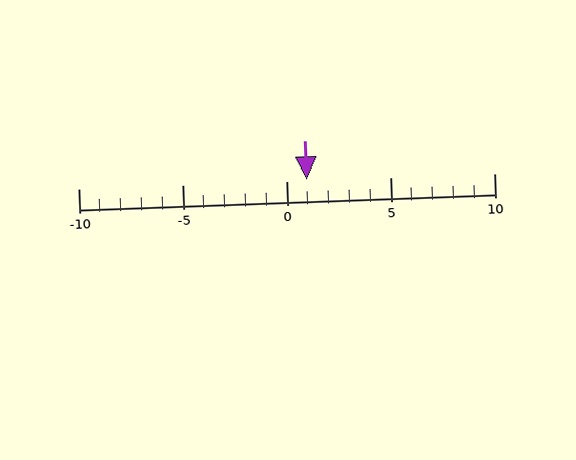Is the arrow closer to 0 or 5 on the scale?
The arrow is closer to 0.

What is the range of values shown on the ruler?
The ruler shows values from -10 to 10.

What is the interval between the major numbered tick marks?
The major tick marks are spaced 5 units apart.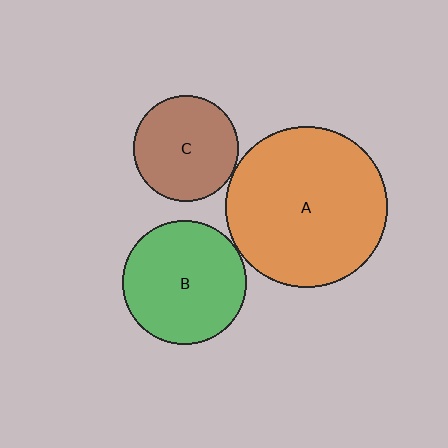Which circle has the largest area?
Circle A (orange).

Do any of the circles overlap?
No, none of the circles overlap.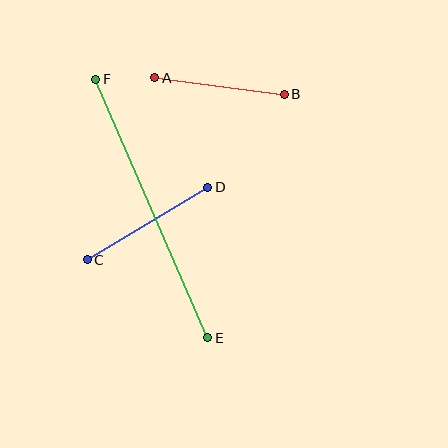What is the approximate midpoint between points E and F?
The midpoint is at approximately (152, 208) pixels.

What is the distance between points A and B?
The distance is approximately 131 pixels.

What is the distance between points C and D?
The distance is approximately 140 pixels.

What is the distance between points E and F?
The distance is approximately 282 pixels.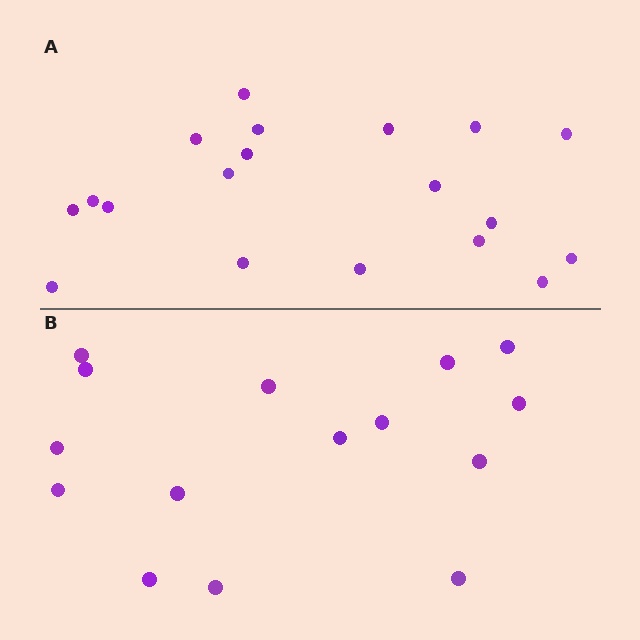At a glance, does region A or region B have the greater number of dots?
Region A (the top region) has more dots.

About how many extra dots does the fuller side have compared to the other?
Region A has about 4 more dots than region B.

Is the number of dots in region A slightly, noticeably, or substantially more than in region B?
Region A has noticeably more, but not dramatically so. The ratio is roughly 1.3 to 1.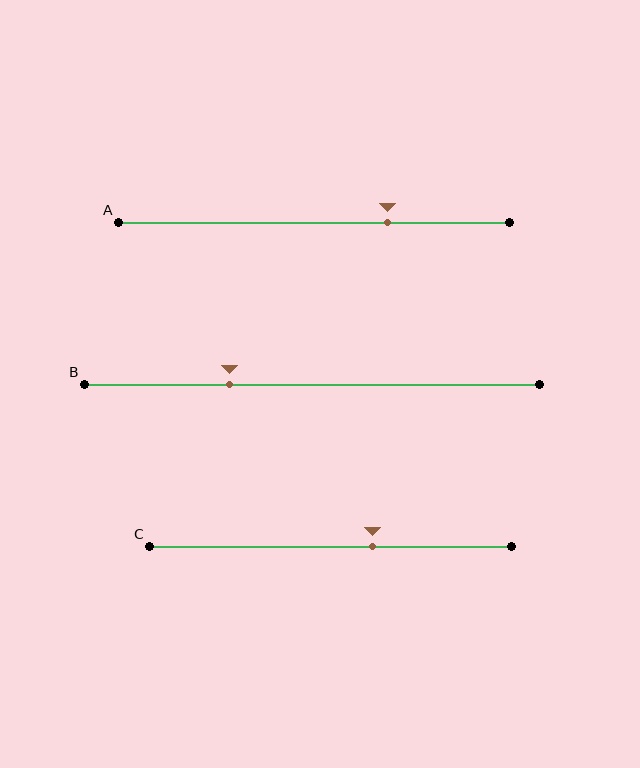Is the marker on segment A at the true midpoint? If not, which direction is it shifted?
No, the marker on segment A is shifted to the right by about 19% of the segment length.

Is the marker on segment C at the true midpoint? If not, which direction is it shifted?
No, the marker on segment C is shifted to the right by about 12% of the segment length.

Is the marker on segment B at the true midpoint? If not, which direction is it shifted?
No, the marker on segment B is shifted to the left by about 18% of the segment length.